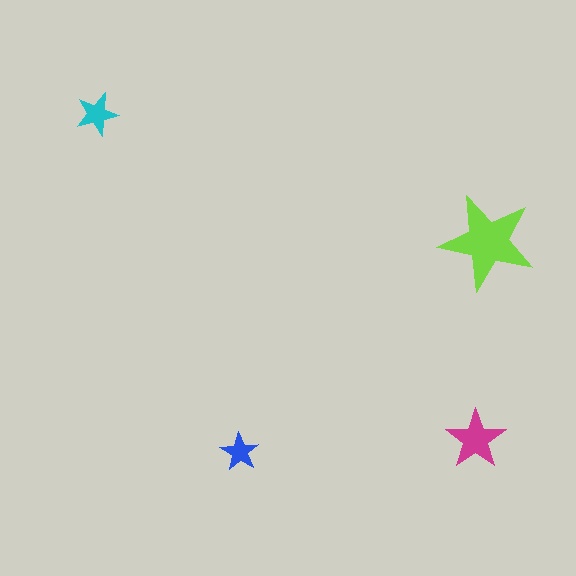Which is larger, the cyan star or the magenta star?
The magenta one.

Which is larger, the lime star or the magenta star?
The lime one.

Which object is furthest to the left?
The cyan star is leftmost.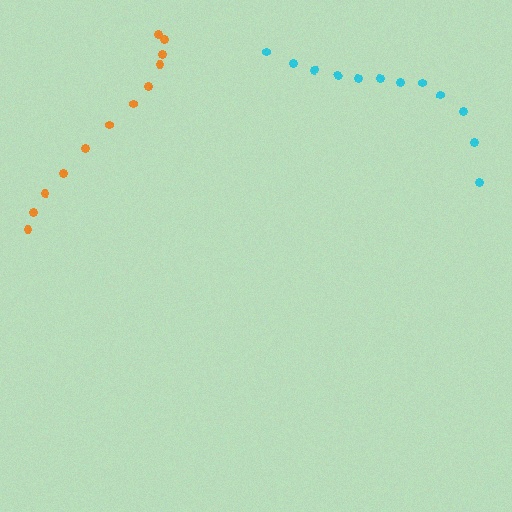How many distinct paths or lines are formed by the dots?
There are 2 distinct paths.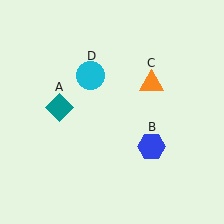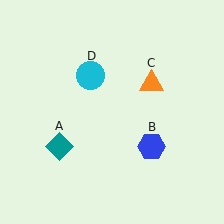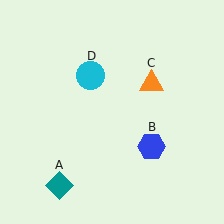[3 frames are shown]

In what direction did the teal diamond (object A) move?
The teal diamond (object A) moved down.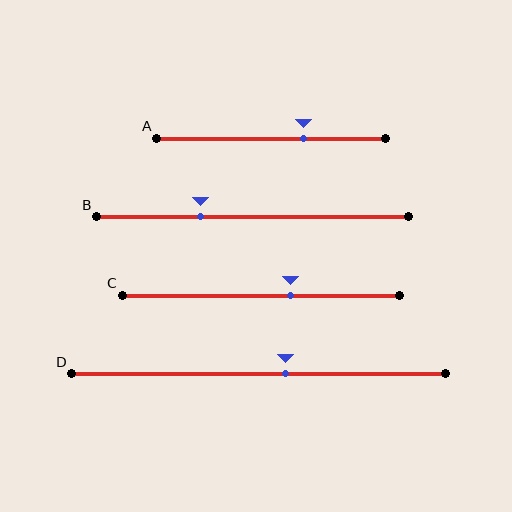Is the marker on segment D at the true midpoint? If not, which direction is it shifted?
No, the marker on segment D is shifted to the right by about 7% of the segment length.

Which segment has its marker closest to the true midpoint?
Segment D has its marker closest to the true midpoint.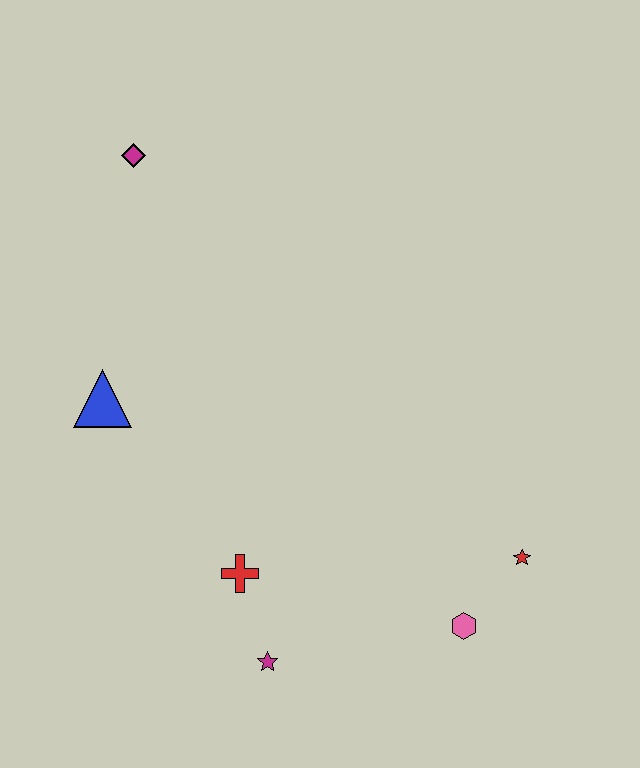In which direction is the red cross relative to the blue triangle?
The red cross is below the blue triangle.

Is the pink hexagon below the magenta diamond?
Yes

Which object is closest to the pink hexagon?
The red star is closest to the pink hexagon.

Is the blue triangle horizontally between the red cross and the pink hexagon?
No